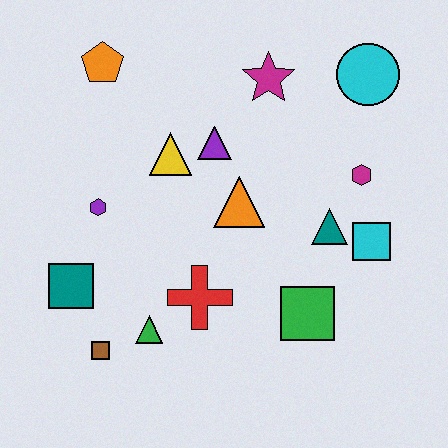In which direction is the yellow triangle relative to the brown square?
The yellow triangle is above the brown square.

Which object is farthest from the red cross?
The cyan circle is farthest from the red cross.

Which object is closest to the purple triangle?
The yellow triangle is closest to the purple triangle.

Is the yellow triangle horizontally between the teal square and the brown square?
No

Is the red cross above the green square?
Yes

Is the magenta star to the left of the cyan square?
Yes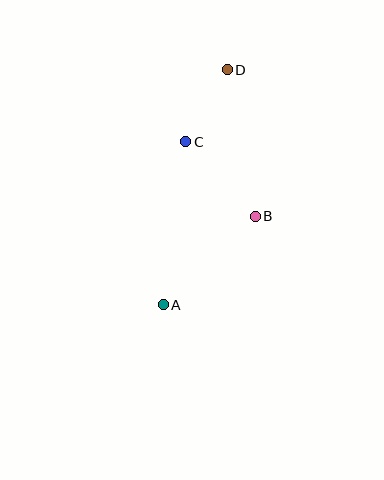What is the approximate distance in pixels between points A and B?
The distance between A and B is approximately 128 pixels.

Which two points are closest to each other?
Points C and D are closest to each other.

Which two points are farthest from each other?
Points A and D are farthest from each other.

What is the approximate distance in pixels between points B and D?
The distance between B and D is approximately 149 pixels.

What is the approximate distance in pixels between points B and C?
The distance between B and C is approximately 102 pixels.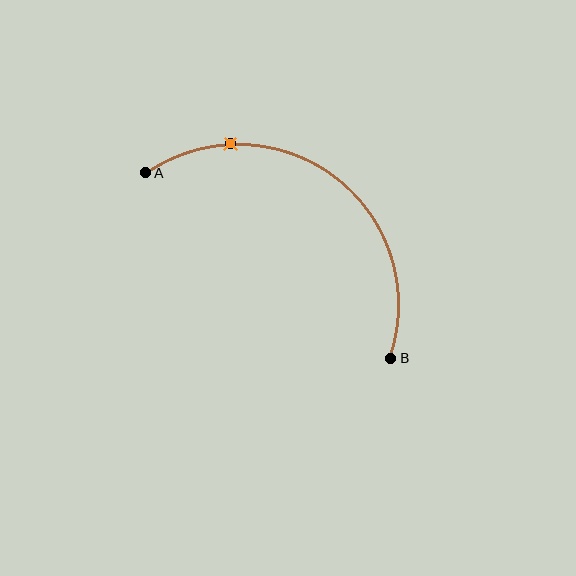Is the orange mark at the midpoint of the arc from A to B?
No. The orange mark lies on the arc but is closer to endpoint A. The arc midpoint would be at the point on the curve equidistant along the arc from both A and B.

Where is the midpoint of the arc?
The arc midpoint is the point on the curve farthest from the straight line joining A and B. It sits above and to the right of that line.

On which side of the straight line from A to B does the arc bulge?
The arc bulges above and to the right of the straight line connecting A and B.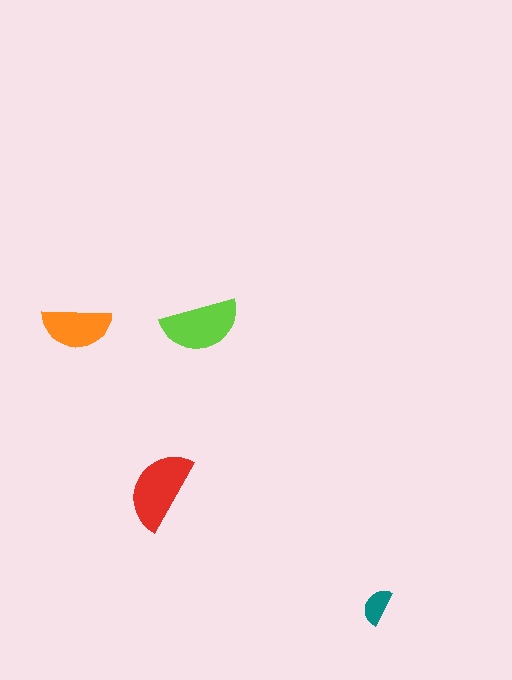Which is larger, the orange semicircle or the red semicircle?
The red one.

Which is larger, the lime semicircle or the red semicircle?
The red one.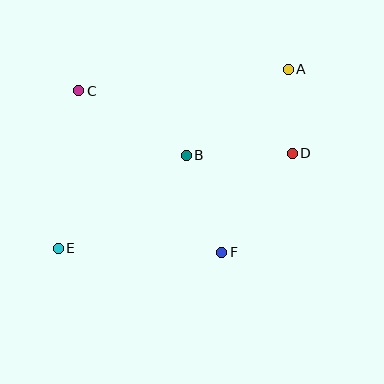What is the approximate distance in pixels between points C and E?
The distance between C and E is approximately 159 pixels.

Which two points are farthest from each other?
Points A and E are farthest from each other.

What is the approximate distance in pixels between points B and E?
The distance between B and E is approximately 158 pixels.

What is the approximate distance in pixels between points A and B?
The distance between A and B is approximately 133 pixels.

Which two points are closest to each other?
Points A and D are closest to each other.